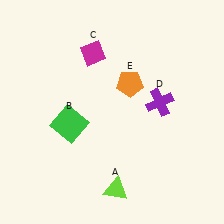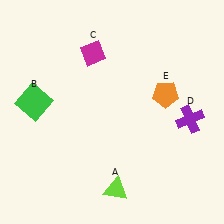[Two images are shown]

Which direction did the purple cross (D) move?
The purple cross (D) moved right.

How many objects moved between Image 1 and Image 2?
3 objects moved between the two images.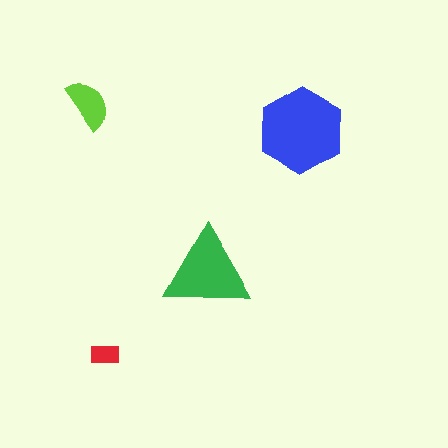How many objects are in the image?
There are 4 objects in the image.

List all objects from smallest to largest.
The red rectangle, the lime semicircle, the green triangle, the blue hexagon.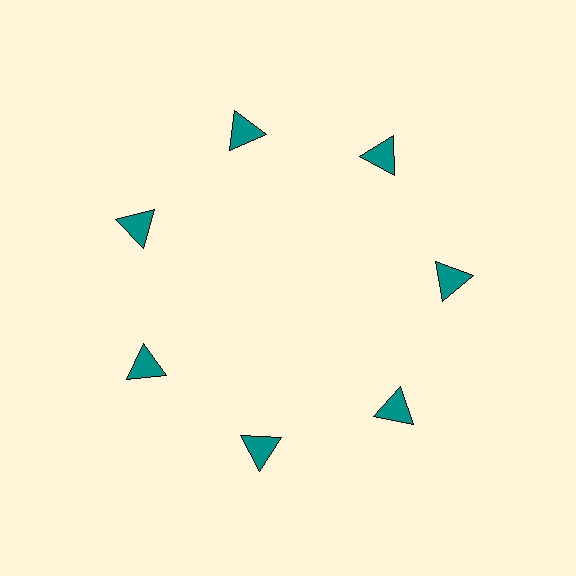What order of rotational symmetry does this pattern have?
This pattern has 7-fold rotational symmetry.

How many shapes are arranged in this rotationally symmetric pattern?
There are 7 shapes, arranged in 7 groups of 1.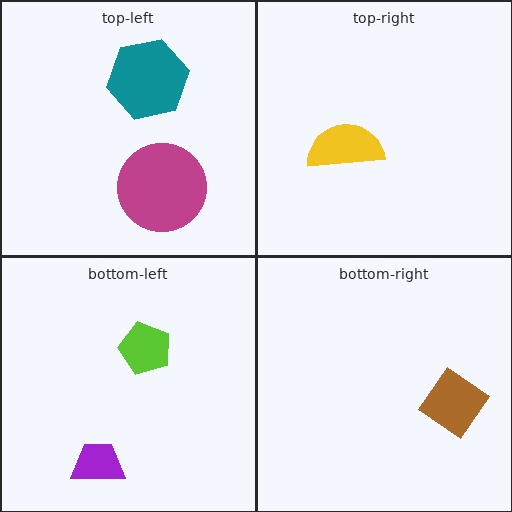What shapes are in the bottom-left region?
The purple trapezoid, the lime pentagon.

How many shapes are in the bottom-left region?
2.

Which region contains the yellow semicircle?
The top-right region.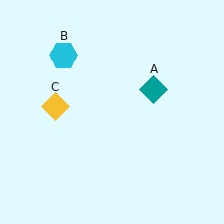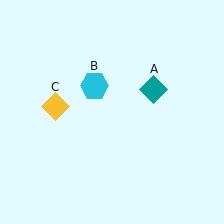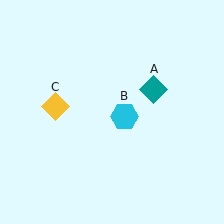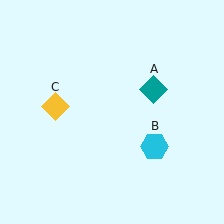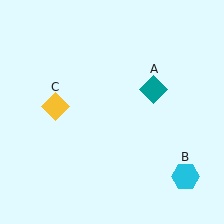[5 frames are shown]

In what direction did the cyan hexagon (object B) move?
The cyan hexagon (object B) moved down and to the right.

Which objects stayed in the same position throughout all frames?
Teal diamond (object A) and yellow diamond (object C) remained stationary.